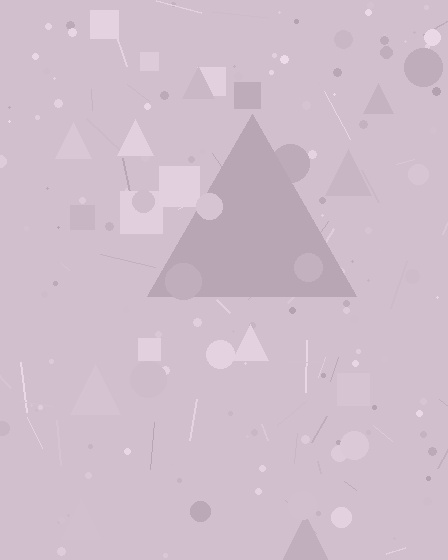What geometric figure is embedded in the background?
A triangle is embedded in the background.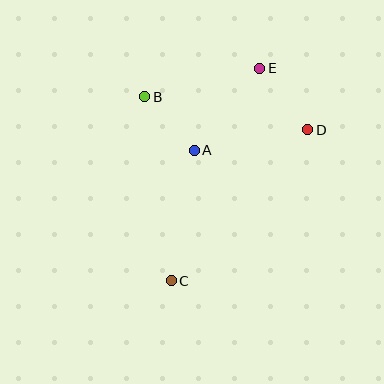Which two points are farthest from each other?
Points C and E are farthest from each other.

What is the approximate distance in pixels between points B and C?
The distance between B and C is approximately 186 pixels.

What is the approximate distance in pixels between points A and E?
The distance between A and E is approximately 105 pixels.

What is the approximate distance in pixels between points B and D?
The distance between B and D is approximately 166 pixels.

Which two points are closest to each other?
Points A and B are closest to each other.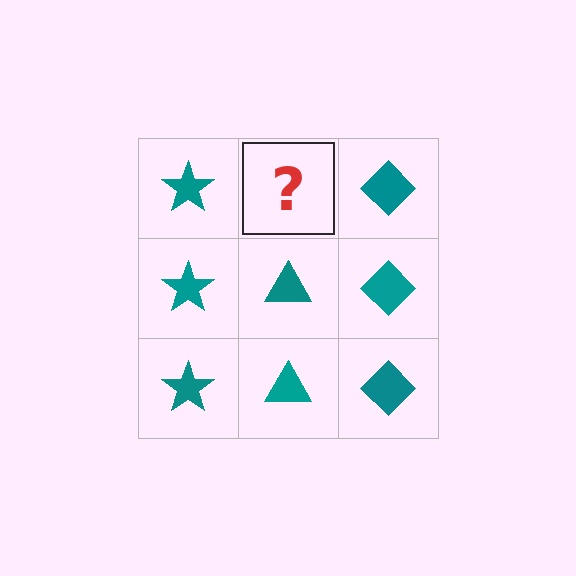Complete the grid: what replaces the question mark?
The question mark should be replaced with a teal triangle.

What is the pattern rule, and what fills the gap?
The rule is that each column has a consistent shape. The gap should be filled with a teal triangle.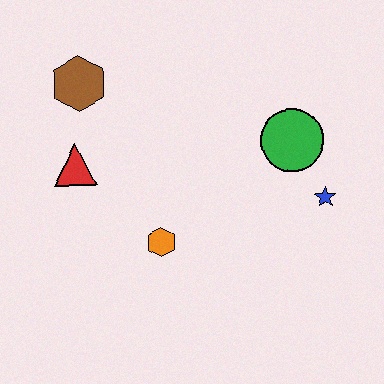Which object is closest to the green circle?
The blue star is closest to the green circle.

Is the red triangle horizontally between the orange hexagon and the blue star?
No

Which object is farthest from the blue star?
The brown hexagon is farthest from the blue star.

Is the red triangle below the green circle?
Yes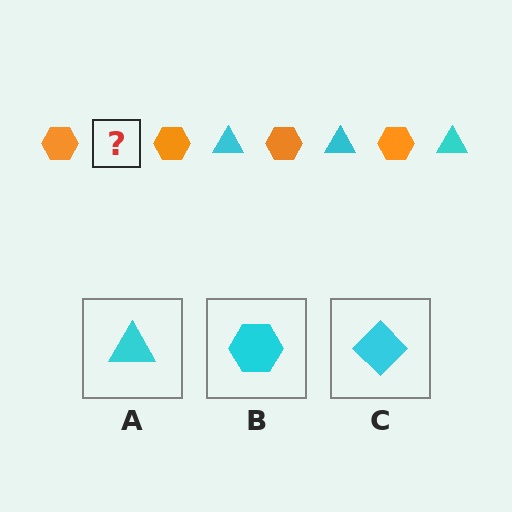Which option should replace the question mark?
Option A.